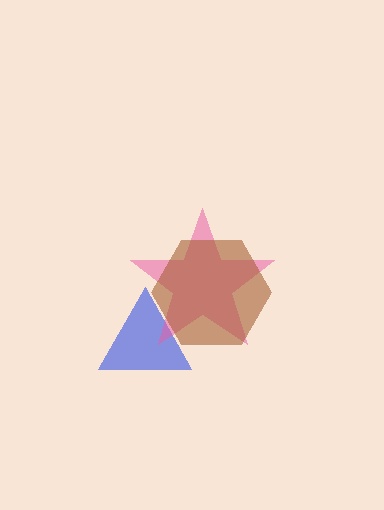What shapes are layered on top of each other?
The layered shapes are: a blue triangle, a pink star, a brown hexagon.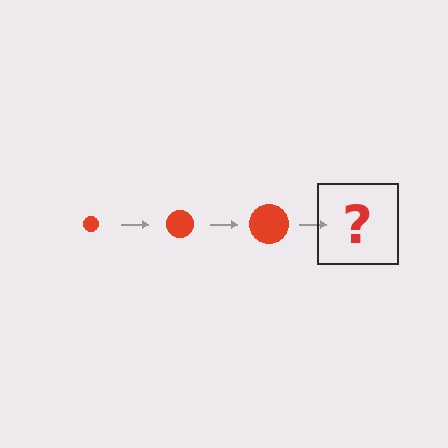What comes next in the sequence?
The next element should be a red circle, larger than the previous one.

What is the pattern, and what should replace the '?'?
The pattern is that the circle gets progressively larger each step. The '?' should be a red circle, larger than the previous one.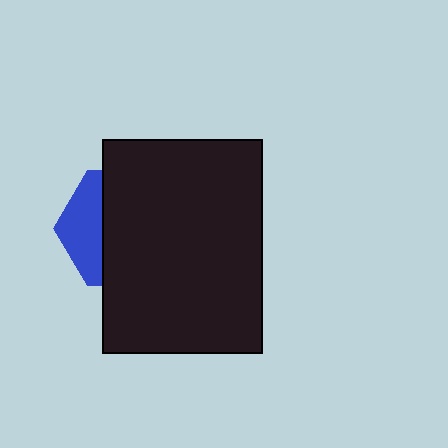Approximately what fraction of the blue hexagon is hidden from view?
Roughly 69% of the blue hexagon is hidden behind the black rectangle.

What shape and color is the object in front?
The object in front is a black rectangle.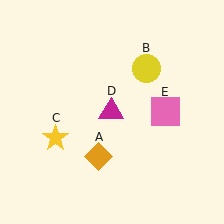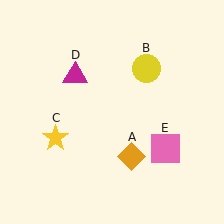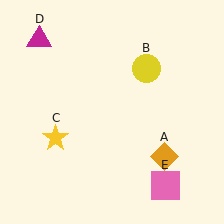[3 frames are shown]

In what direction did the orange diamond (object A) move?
The orange diamond (object A) moved right.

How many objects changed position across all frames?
3 objects changed position: orange diamond (object A), magenta triangle (object D), pink square (object E).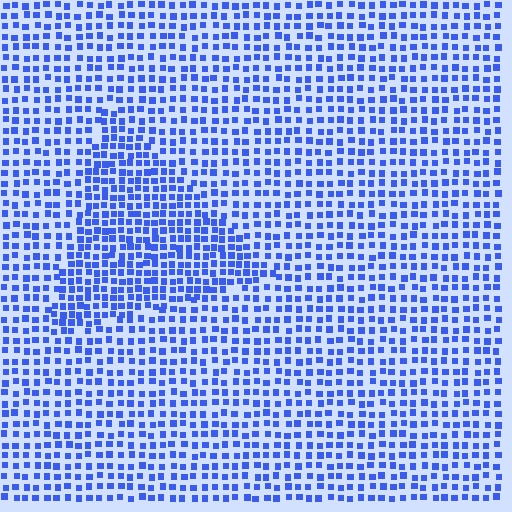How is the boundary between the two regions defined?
The boundary is defined by a change in element density (approximately 1.6x ratio). All elements are the same color, size, and shape.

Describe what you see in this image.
The image contains small blue elements arranged at two different densities. A triangle-shaped region is visible where the elements are more densely packed than the surrounding area.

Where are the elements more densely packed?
The elements are more densely packed inside the triangle boundary.